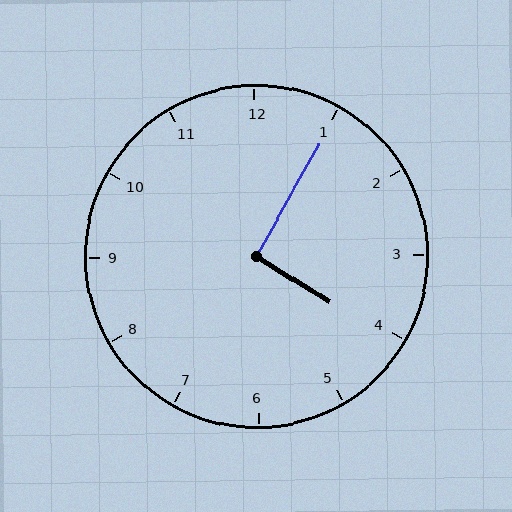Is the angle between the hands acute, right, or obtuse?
It is right.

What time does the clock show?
4:05.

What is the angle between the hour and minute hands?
Approximately 92 degrees.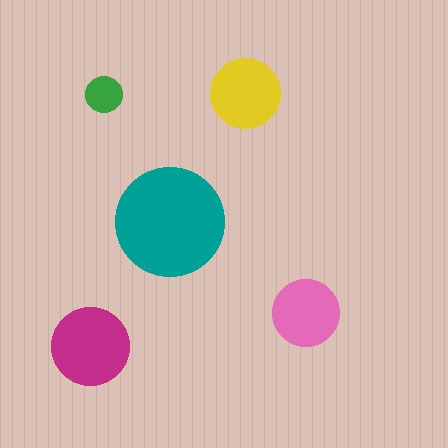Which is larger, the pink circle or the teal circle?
The teal one.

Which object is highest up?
The yellow circle is topmost.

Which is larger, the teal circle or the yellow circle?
The teal one.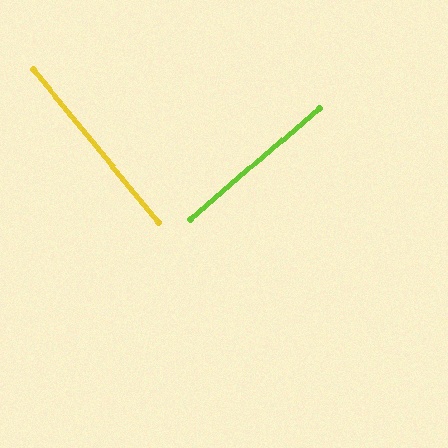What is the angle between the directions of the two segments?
Approximately 88 degrees.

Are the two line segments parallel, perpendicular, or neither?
Perpendicular — they meet at approximately 88°.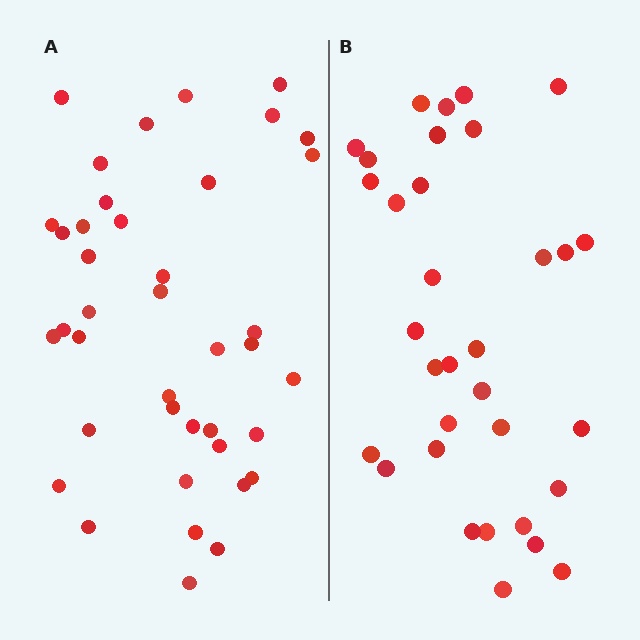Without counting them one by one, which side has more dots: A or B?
Region A (the left region) has more dots.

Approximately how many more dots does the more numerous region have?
Region A has roughly 8 or so more dots than region B.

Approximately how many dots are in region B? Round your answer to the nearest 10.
About 30 dots. (The exact count is 33, which rounds to 30.)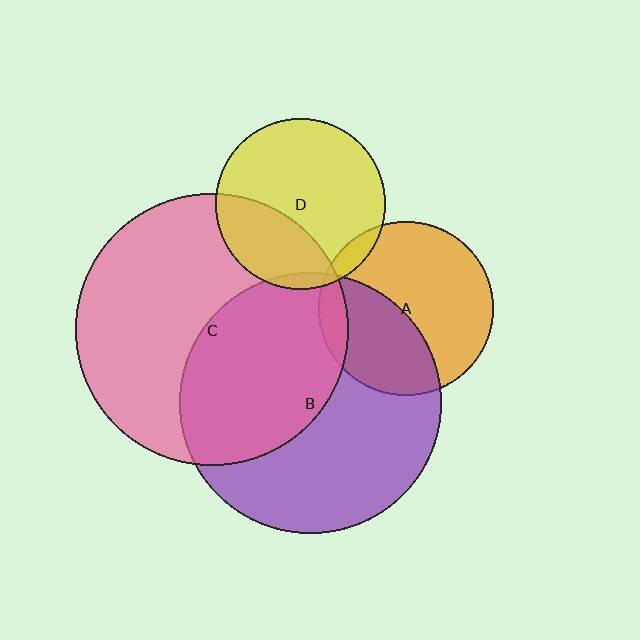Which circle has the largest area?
Circle C (pink).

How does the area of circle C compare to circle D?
Approximately 2.6 times.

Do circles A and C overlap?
Yes.